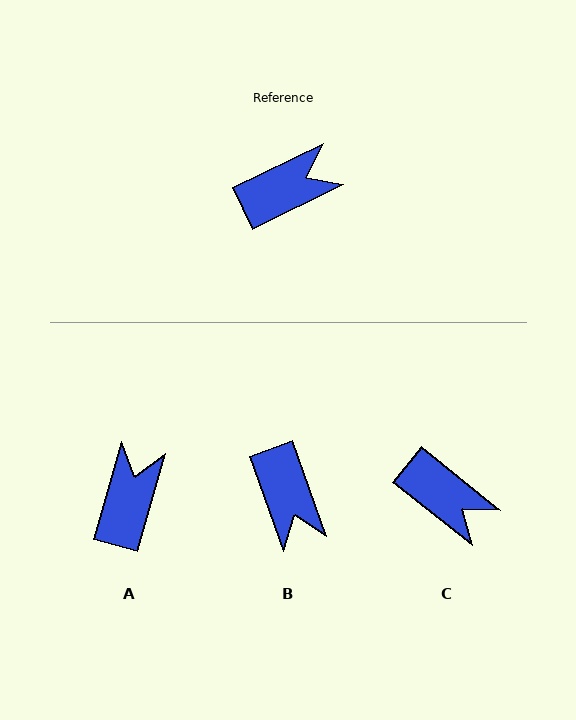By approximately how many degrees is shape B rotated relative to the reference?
Approximately 96 degrees clockwise.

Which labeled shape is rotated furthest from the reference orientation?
B, about 96 degrees away.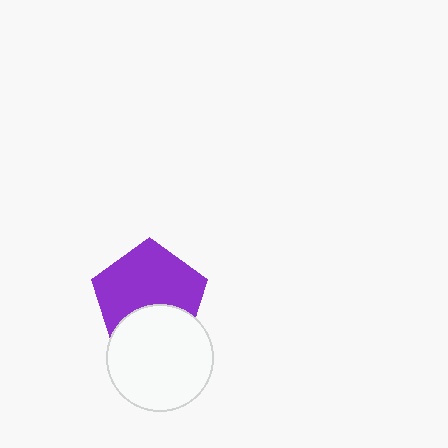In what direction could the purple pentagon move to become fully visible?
The purple pentagon could move up. That would shift it out from behind the white circle entirely.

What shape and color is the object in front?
The object in front is a white circle.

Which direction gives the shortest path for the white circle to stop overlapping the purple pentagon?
Moving down gives the shortest separation.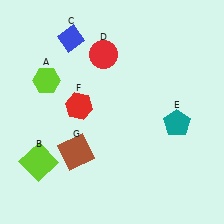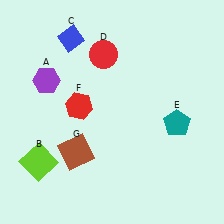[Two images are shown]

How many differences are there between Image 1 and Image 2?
There is 1 difference between the two images.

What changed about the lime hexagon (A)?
In Image 1, A is lime. In Image 2, it changed to purple.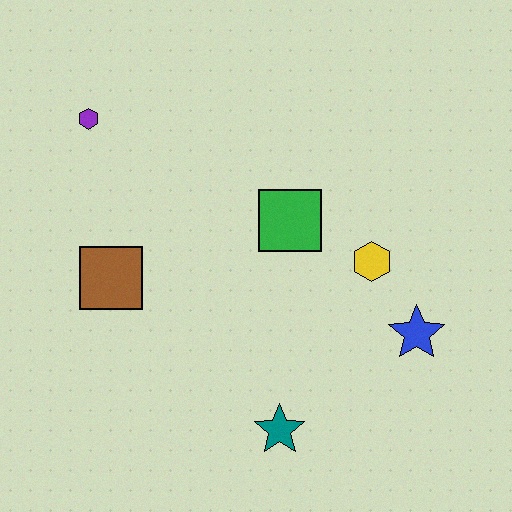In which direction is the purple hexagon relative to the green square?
The purple hexagon is to the left of the green square.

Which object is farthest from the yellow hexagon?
The purple hexagon is farthest from the yellow hexagon.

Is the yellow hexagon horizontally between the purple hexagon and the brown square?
No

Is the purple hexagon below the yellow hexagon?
No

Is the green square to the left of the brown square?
No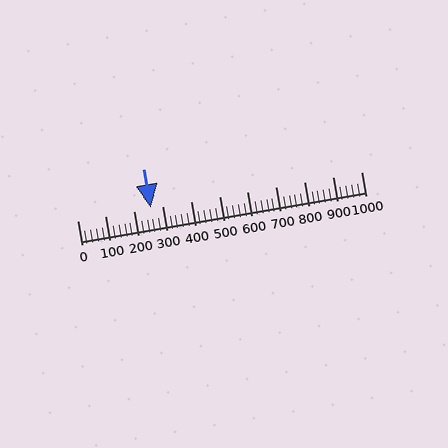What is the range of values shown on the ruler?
The ruler shows values from 0 to 1000.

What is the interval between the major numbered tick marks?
The major tick marks are spaced 100 units apart.